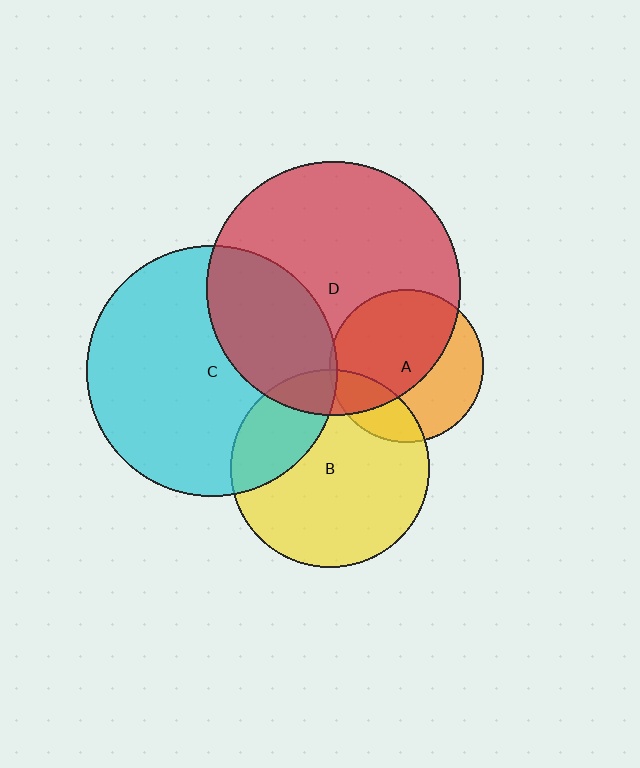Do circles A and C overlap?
Yes.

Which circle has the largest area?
Circle D (red).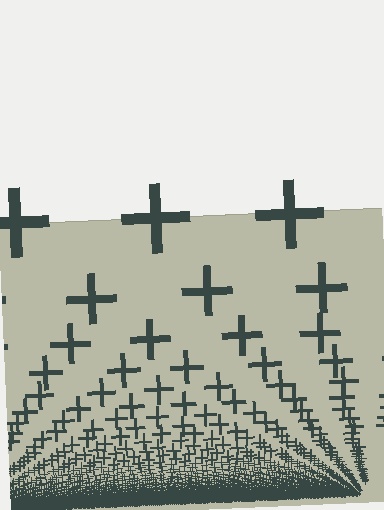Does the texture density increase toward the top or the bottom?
Density increases toward the bottom.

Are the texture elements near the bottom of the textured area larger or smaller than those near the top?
Smaller. The gradient is inverted — elements near the bottom are smaller and denser.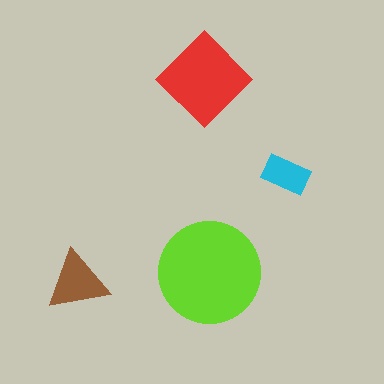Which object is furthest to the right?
The cyan rectangle is rightmost.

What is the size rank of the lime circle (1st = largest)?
1st.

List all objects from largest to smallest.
The lime circle, the red diamond, the brown triangle, the cyan rectangle.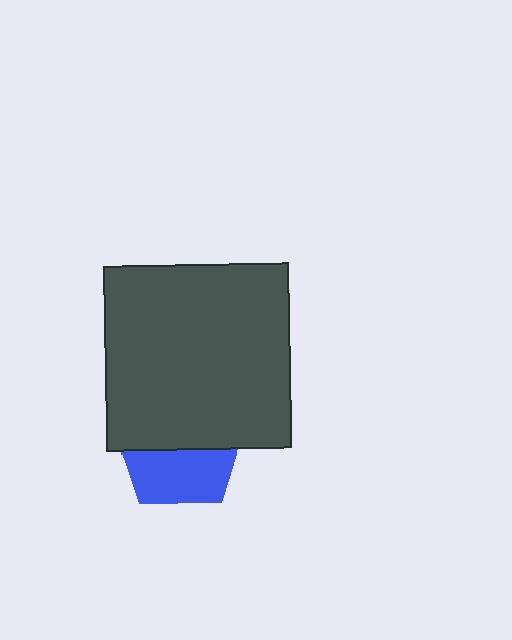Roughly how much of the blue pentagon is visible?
A small part of it is visible (roughly 44%).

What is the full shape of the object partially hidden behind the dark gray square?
The partially hidden object is a blue pentagon.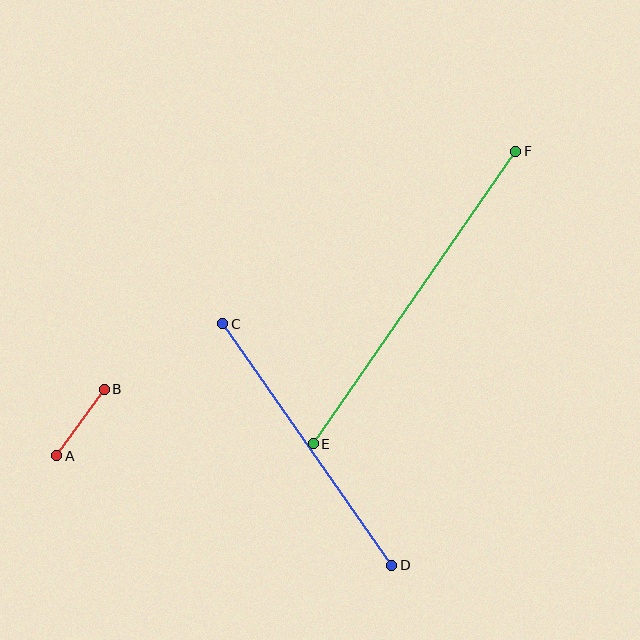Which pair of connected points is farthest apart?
Points E and F are farthest apart.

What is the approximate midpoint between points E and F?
The midpoint is at approximately (414, 298) pixels.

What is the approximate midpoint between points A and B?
The midpoint is at approximately (80, 423) pixels.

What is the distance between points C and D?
The distance is approximately 295 pixels.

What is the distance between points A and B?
The distance is approximately 81 pixels.